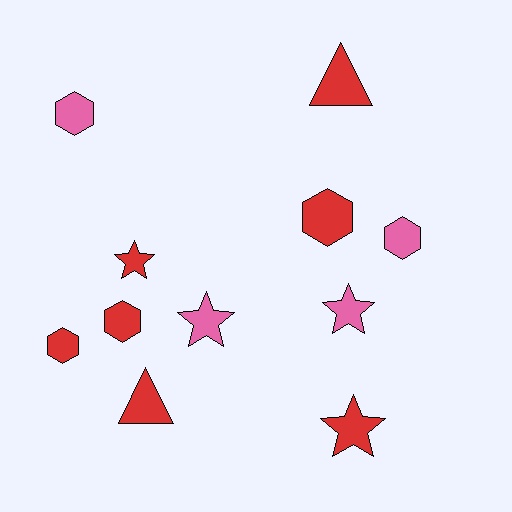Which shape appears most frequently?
Hexagon, with 5 objects.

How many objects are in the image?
There are 11 objects.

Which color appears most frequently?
Red, with 7 objects.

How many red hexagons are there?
There are 3 red hexagons.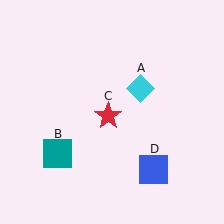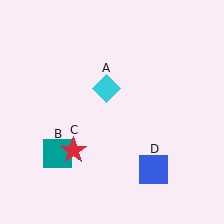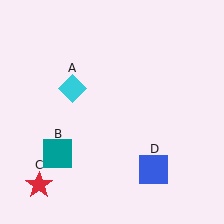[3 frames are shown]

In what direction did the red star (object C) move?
The red star (object C) moved down and to the left.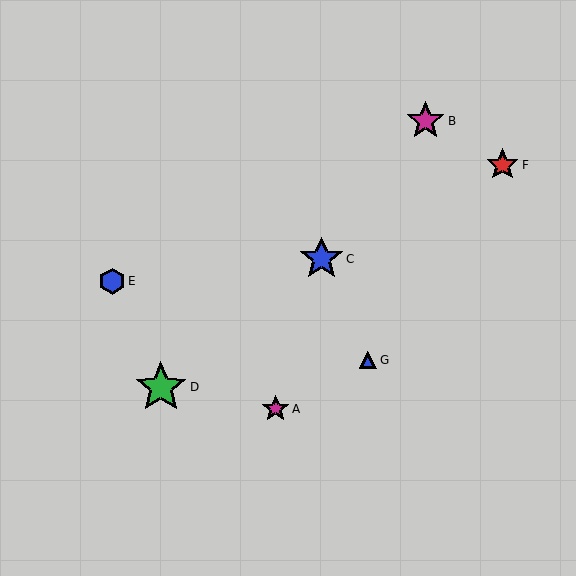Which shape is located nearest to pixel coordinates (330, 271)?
The blue star (labeled C) at (321, 259) is nearest to that location.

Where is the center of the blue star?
The center of the blue star is at (321, 259).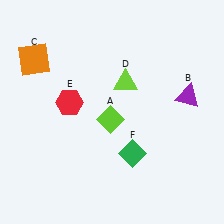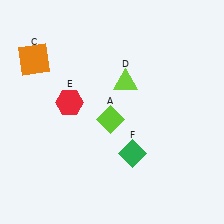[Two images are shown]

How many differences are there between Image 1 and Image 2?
There is 1 difference between the two images.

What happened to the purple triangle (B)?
The purple triangle (B) was removed in Image 2. It was in the top-right area of Image 1.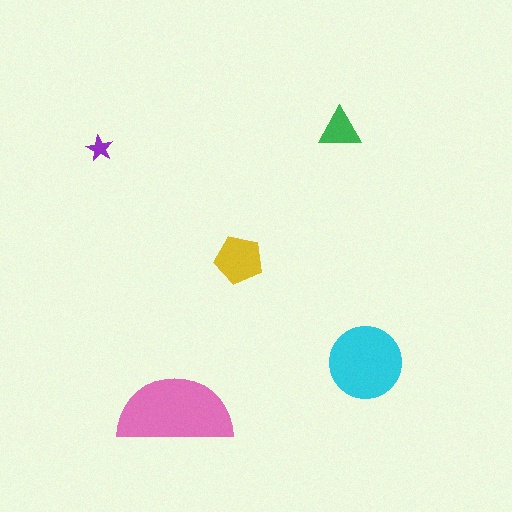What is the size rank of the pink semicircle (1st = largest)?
1st.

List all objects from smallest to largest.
The purple star, the green triangle, the yellow pentagon, the cyan circle, the pink semicircle.